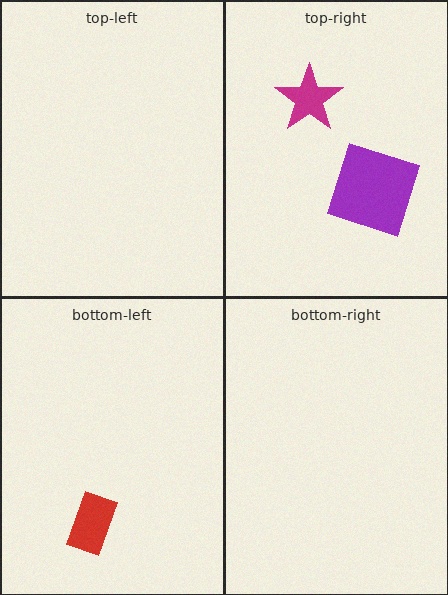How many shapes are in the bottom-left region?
1.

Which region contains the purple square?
The top-right region.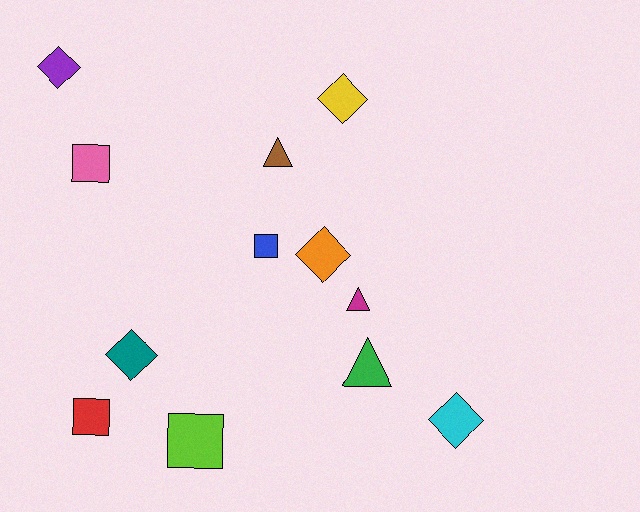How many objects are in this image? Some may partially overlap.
There are 12 objects.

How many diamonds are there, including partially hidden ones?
There are 5 diamonds.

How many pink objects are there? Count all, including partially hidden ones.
There is 1 pink object.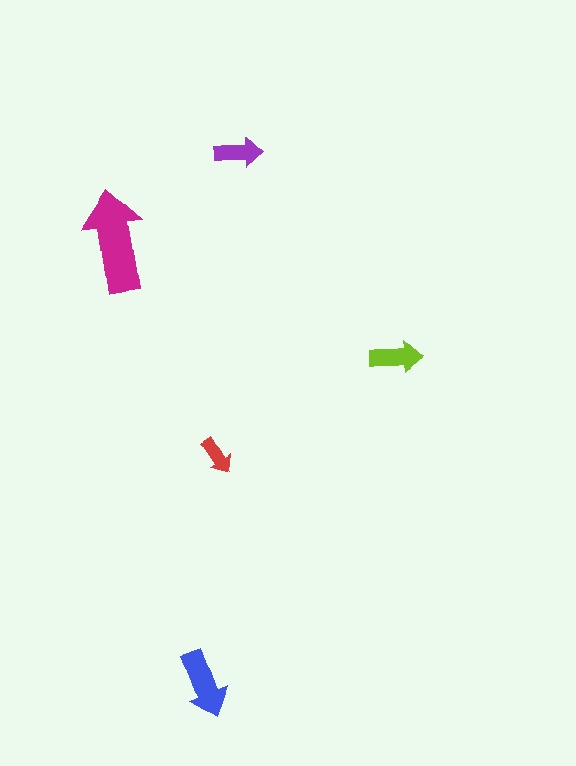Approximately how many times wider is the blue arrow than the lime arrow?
About 1.5 times wider.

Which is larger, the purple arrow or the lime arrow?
The lime one.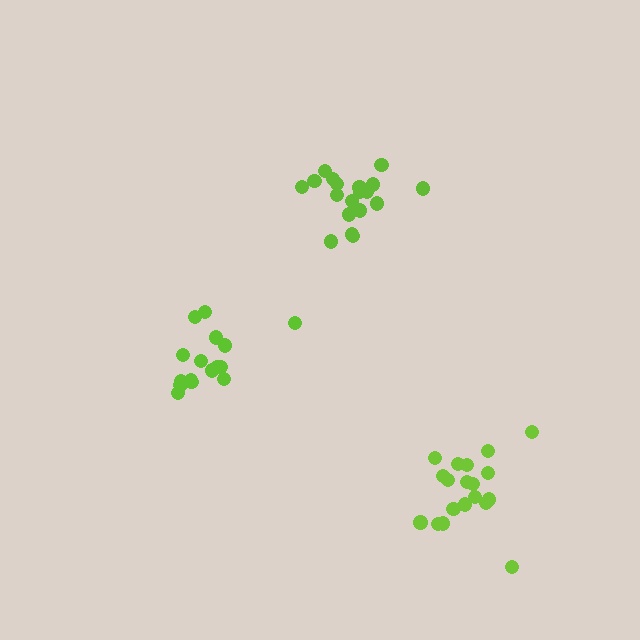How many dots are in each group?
Group 1: 19 dots, Group 2: 19 dots, Group 3: 16 dots (54 total).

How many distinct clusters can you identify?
There are 3 distinct clusters.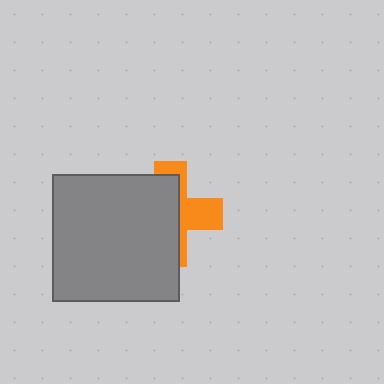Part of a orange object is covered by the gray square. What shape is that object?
It is a cross.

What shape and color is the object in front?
The object in front is a gray square.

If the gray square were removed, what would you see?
You would see the complete orange cross.